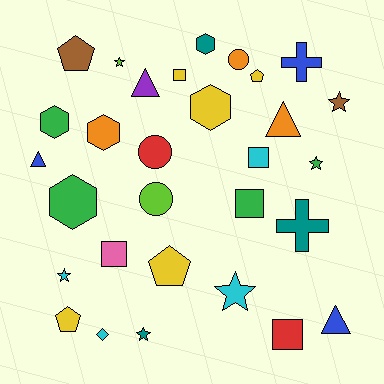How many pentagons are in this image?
There are 4 pentagons.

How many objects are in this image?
There are 30 objects.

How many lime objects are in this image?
There are 2 lime objects.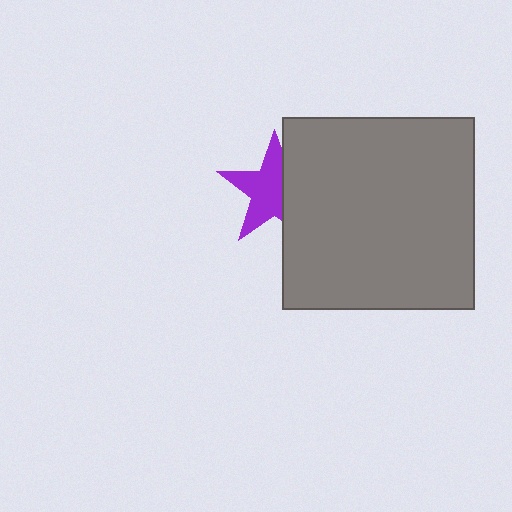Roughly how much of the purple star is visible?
About half of it is visible (roughly 62%).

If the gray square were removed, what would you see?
You would see the complete purple star.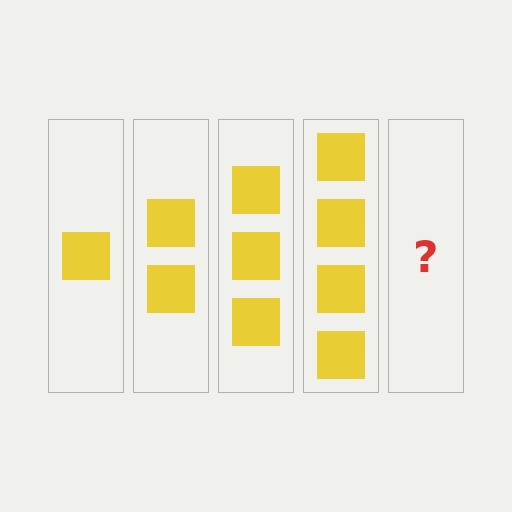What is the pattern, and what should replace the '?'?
The pattern is that each step adds one more square. The '?' should be 5 squares.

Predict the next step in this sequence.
The next step is 5 squares.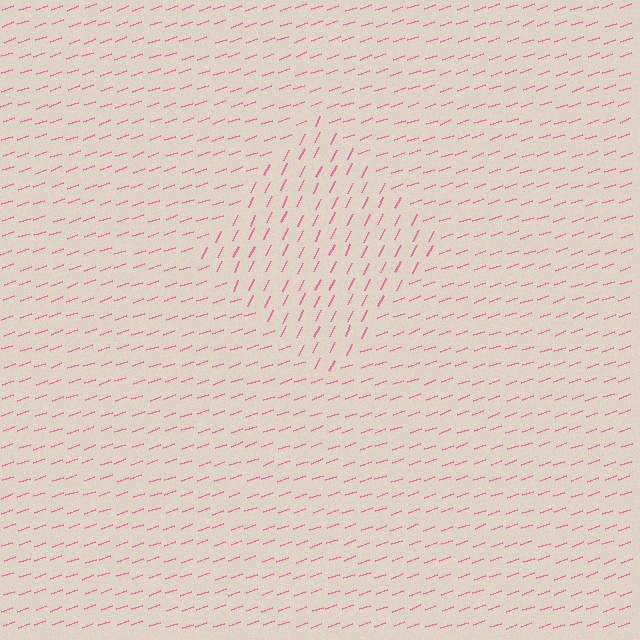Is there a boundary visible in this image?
Yes, there is a texture boundary formed by a change in line orientation.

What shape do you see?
I see a diamond.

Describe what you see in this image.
The image is filled with small pink line segments. A diamond region in the image has lines oriented differently from the surrounding lines, creating a visible texture boundary.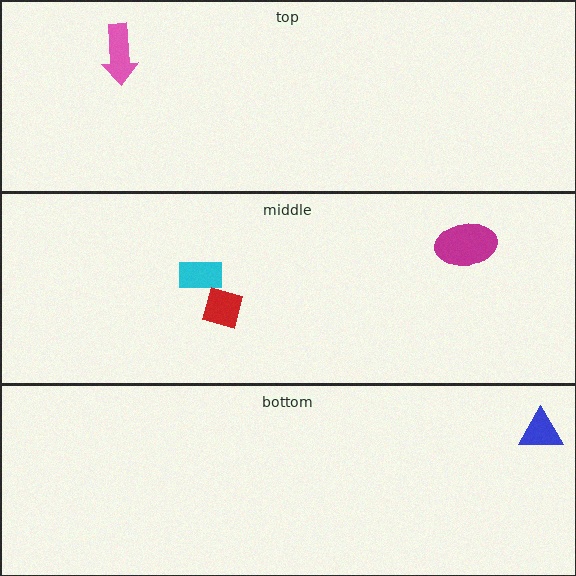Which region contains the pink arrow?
The top region.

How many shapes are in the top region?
1.